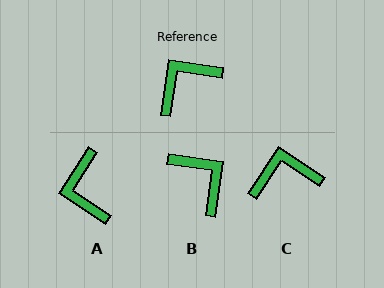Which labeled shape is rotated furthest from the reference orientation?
B, about 90 degrees away.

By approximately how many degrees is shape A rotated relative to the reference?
Approximately 66 degrees counter-clockwise.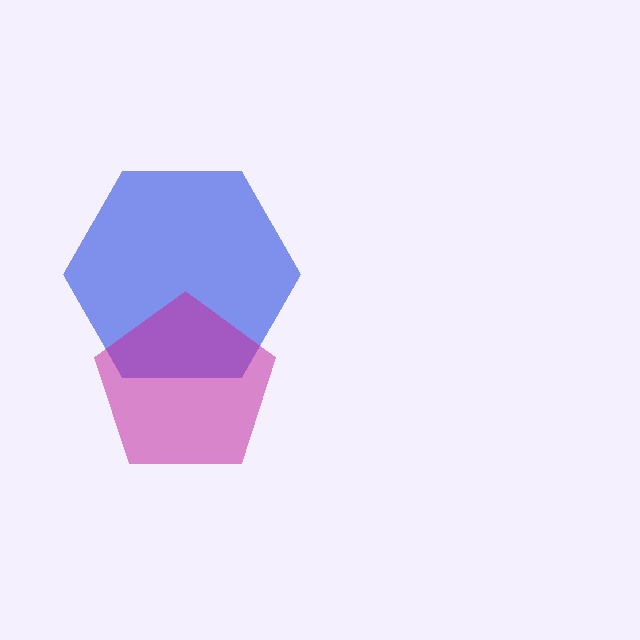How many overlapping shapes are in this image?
There are 2 overlapping shapes in the image.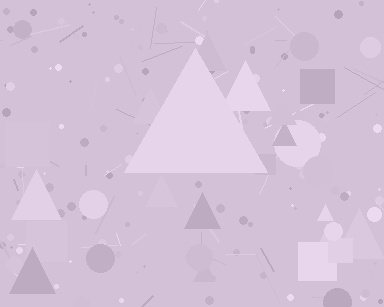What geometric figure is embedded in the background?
A triangle is embedded in the background.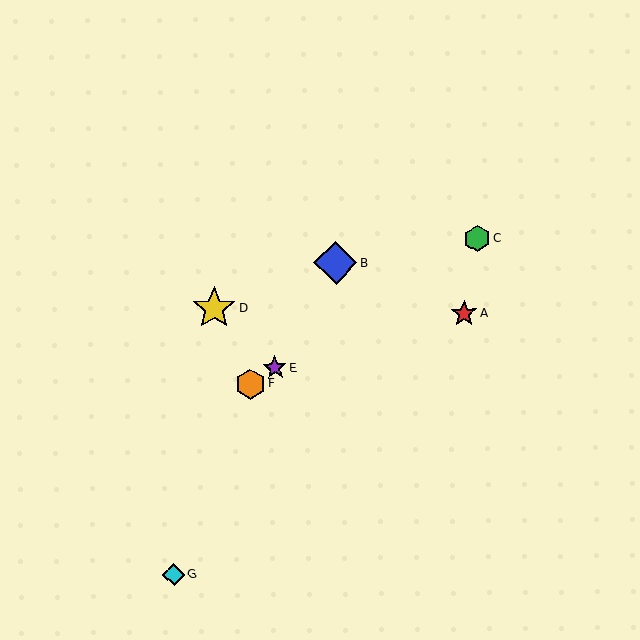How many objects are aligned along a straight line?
3 objects (C, E, F) are aligned along a straight line.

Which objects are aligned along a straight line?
Objects C, E, F are aligned along a straight line.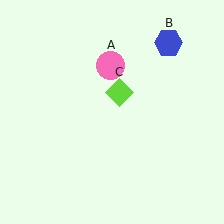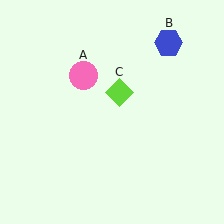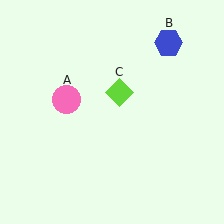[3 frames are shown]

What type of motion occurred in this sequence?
The pink circle (object A) rotated counterclockwise around the center of the scene.